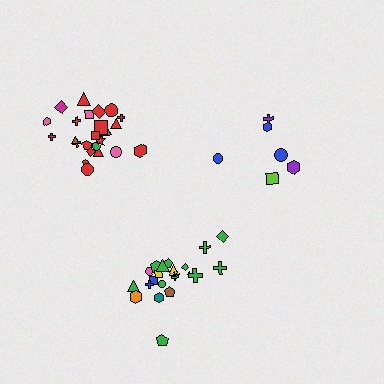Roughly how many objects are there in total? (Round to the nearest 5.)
Roughly 55 objects in total.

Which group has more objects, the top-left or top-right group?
The top-left group.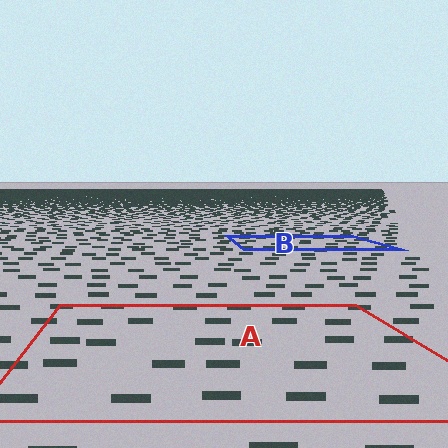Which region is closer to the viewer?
Region A is closer. The texture elements there are larger and more spread out.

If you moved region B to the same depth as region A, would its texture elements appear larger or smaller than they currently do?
They would appear larger. At a closer depth, the same texture elements are projected at a bigger on-screen size.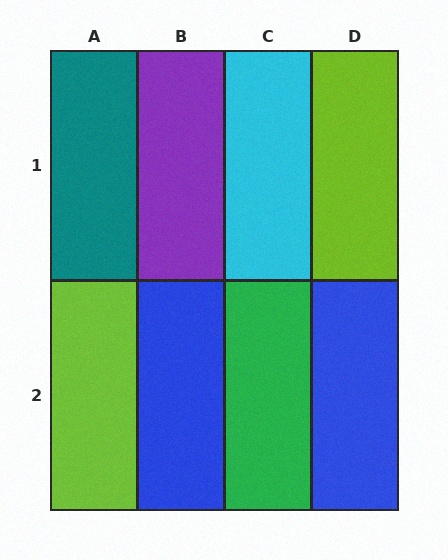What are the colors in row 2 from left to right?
Lime, blue, green, blue.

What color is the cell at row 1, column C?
Cyan.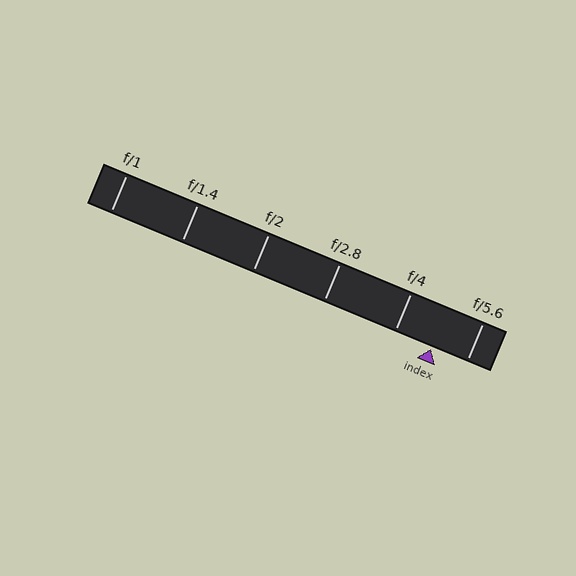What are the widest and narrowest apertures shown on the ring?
The widest aperture shown is f/1 and the narrowest is f/5.6.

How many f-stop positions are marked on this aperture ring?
There are 6 f-stop positions marked.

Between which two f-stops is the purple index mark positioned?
The index mark is between f/4 and f/5.6.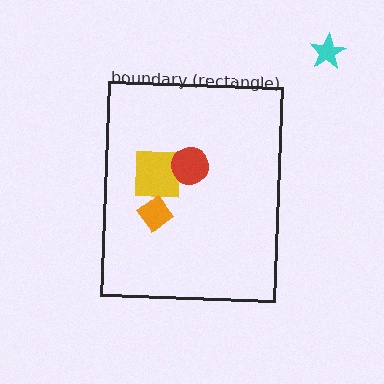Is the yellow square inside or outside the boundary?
Inside.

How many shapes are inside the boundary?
3 inside, 1 outside.